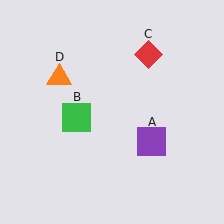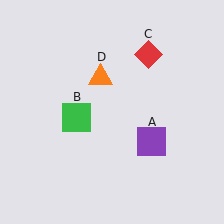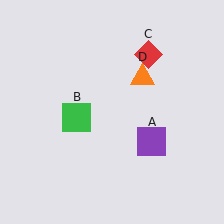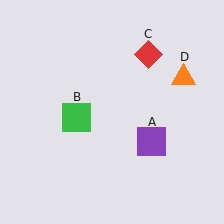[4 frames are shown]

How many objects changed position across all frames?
1 object changed position: orange triangle (object D).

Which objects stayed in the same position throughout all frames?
Purple square (object A) and green square (object B) and red diamond (object C) remained stationary.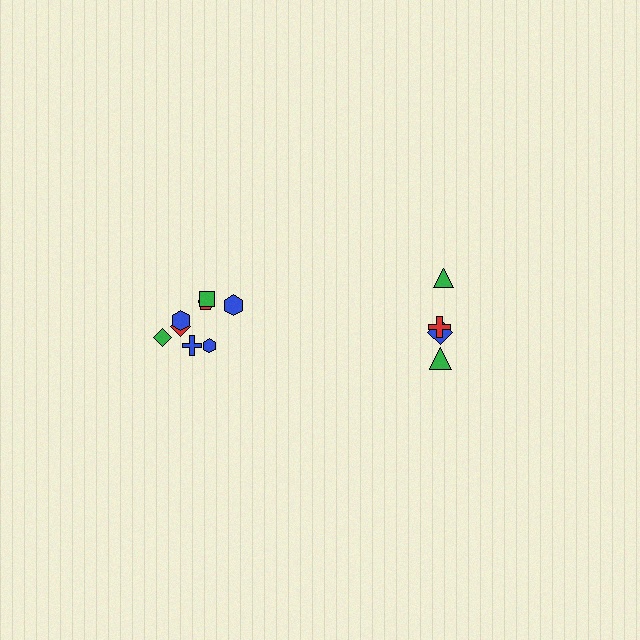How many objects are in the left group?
There are 8 objects.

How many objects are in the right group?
There are 4 objects.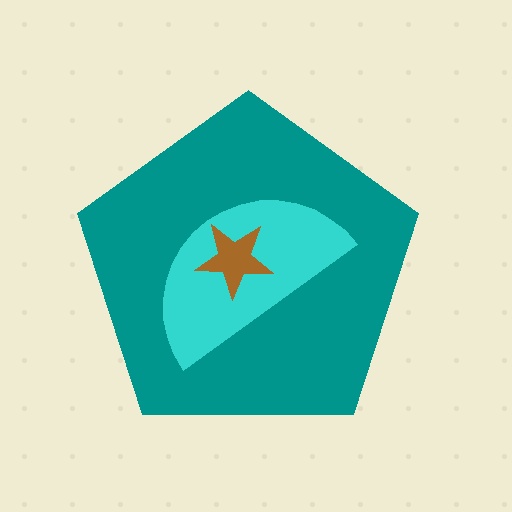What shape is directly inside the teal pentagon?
The cyan semicircle.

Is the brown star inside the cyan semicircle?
Yes.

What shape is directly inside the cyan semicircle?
The brown star.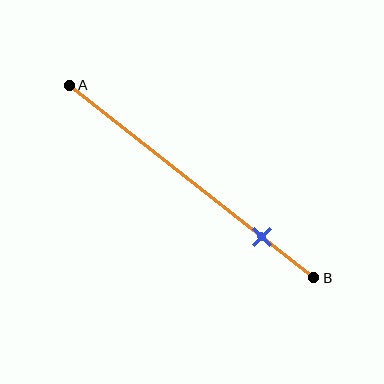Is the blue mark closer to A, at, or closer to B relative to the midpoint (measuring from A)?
The blue mark is closer to point B than the midpoint of segment AB.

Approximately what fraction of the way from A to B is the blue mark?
The blue mark is approximately 80% of the way from A to B.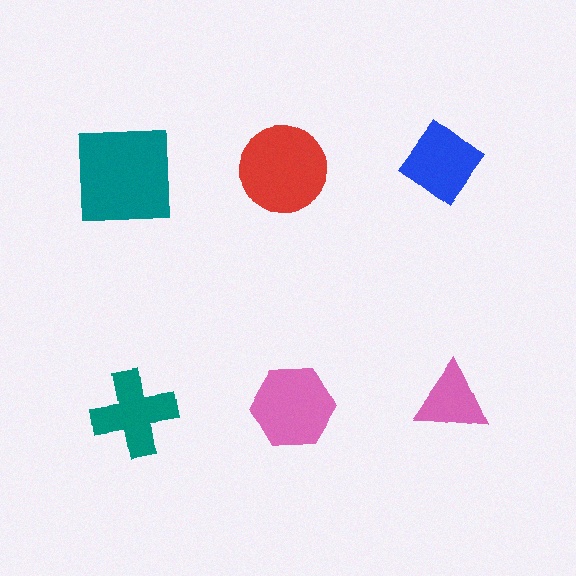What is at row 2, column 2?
A pink hexagon.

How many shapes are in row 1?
3 shapes.